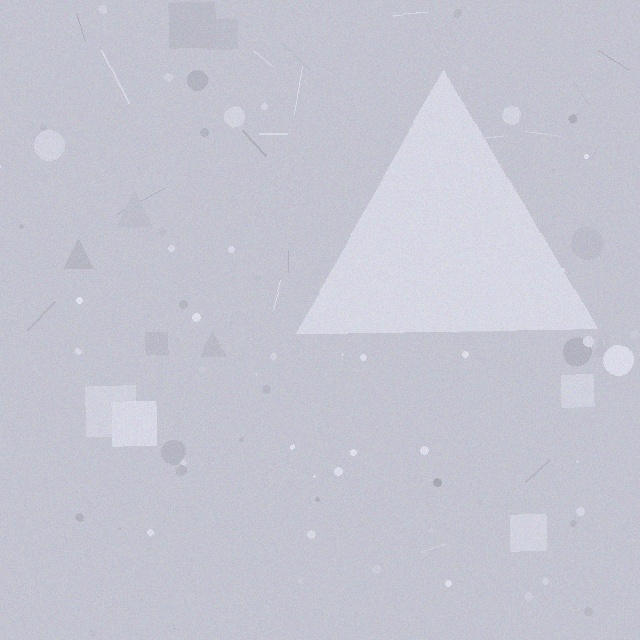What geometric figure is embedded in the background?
A triangle is embedded in the background.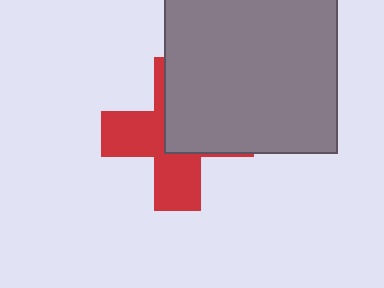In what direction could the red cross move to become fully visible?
The red cross could move toward the lower-left. That would shift it out from behind the gray rectangle entirely.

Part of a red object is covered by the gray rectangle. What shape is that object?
It is a cross.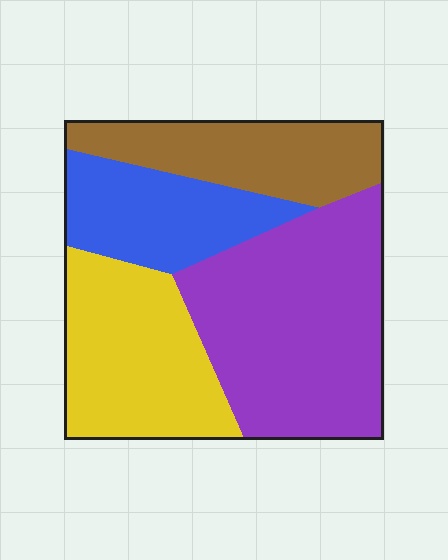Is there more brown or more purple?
Purple.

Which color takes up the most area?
Purple, at roughly 40%.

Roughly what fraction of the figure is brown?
Brown takes up about one fifth (1/5) of the figure.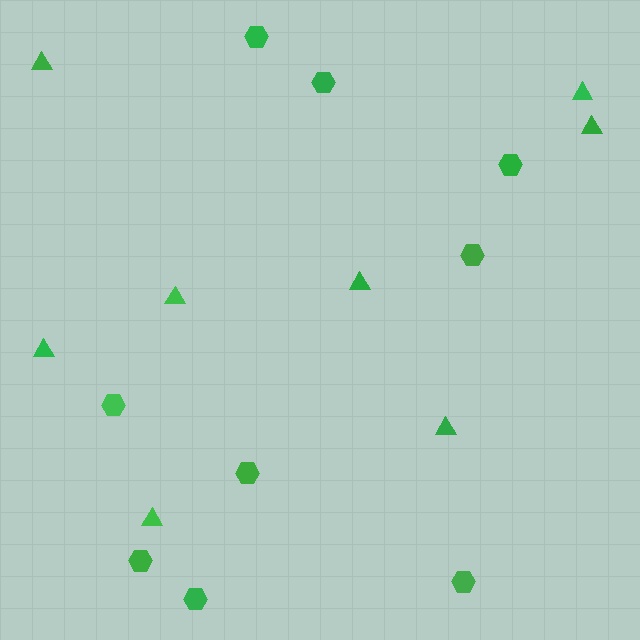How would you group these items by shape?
There are 2 groups: one group of hexagons (9) and one group of triangles (8).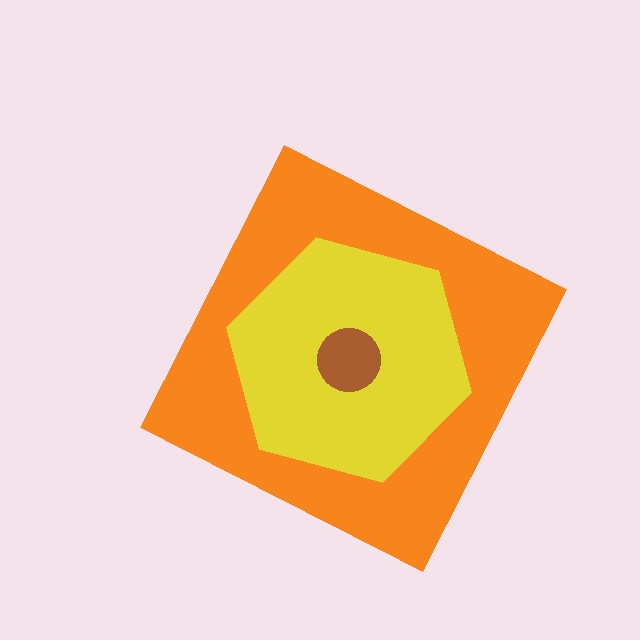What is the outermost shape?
The orange diamond.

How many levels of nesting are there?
3.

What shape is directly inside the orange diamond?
The yellow hexagon.